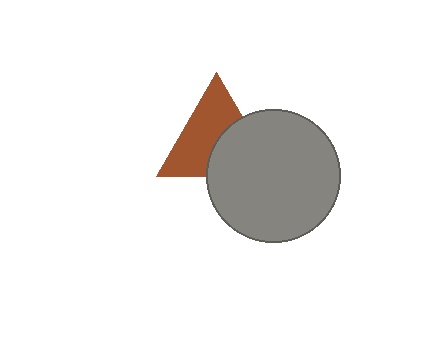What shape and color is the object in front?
The object in front is a gray circle.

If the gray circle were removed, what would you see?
You would see the complete brown triangle.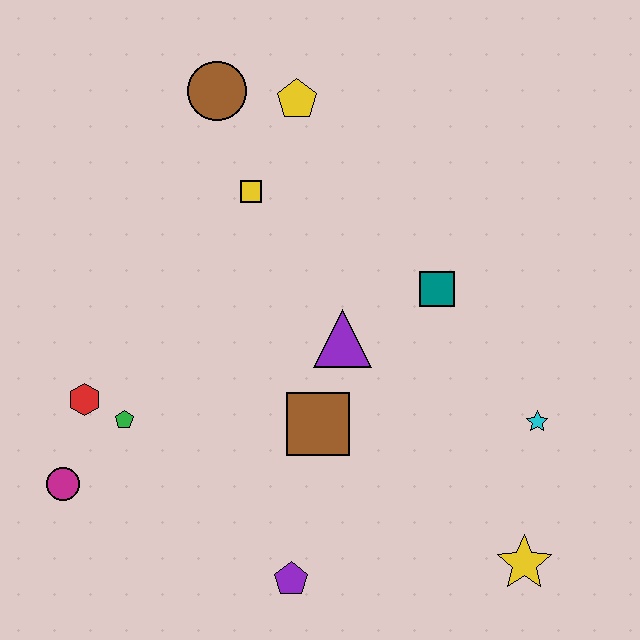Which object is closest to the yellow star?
The cyan star is closest to the yellow star.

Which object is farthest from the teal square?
The magenta circle is farthest from the teal square.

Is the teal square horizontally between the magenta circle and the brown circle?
No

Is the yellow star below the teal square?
Yes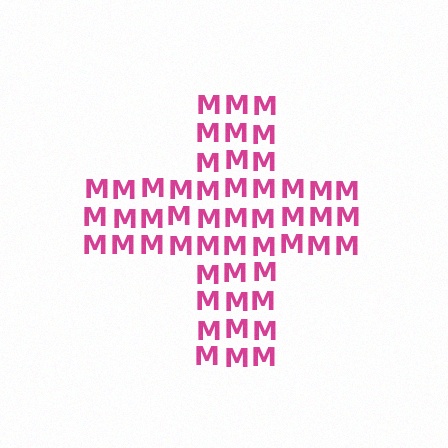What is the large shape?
The large shape is a cross.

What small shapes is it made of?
It is made of small letter M's.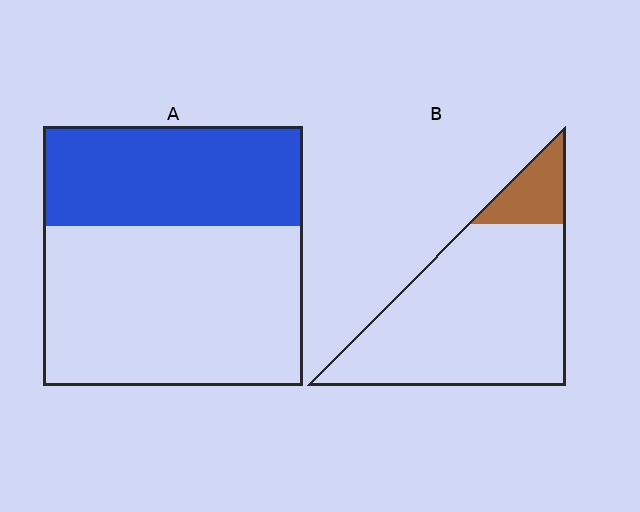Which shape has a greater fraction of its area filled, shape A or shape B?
Shape A.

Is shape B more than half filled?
No.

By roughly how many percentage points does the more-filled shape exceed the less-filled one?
By roughly 25 percentage points (A over B).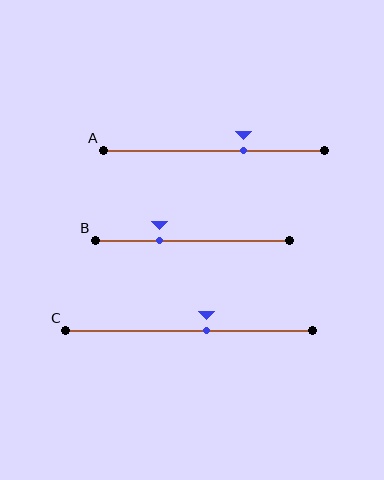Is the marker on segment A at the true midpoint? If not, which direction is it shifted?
No, the marker on segment A is shifted to the right by about 14% of the segment length.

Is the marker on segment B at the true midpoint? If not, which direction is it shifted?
No, the marker on segment B is shifted to the left by about 17% of the segment length.